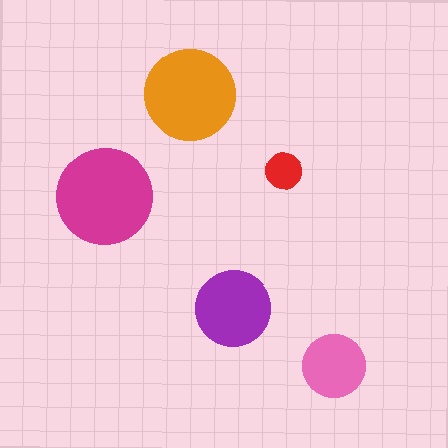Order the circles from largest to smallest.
the magenta one, the orange one, the purple one, the pink one, the red one.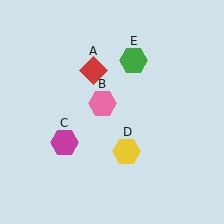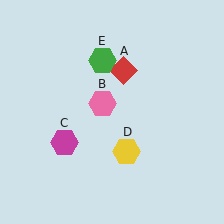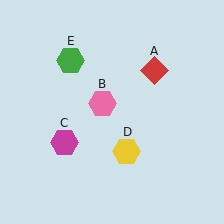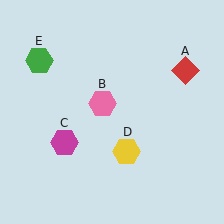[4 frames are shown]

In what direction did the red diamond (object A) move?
The red diamond (object A) moved right.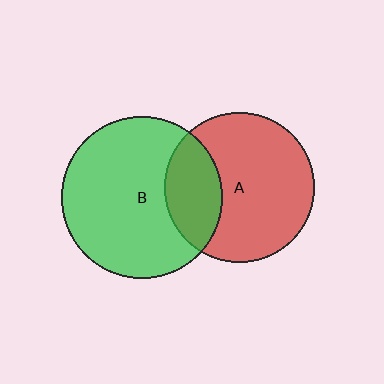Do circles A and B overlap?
Yes.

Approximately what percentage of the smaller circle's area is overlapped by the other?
Approximately 30%.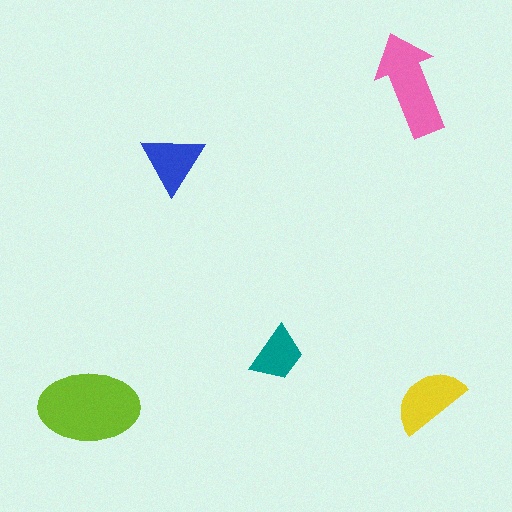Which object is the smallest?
The teal trapezoid.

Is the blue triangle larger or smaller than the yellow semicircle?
Smaller.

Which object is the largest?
The lime ellipse.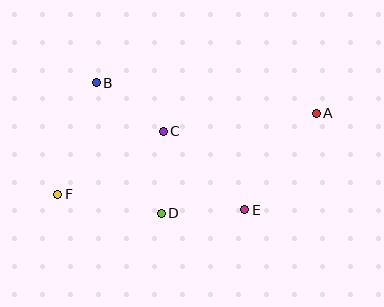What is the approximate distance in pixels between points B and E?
The distance between B and E is approximately 196 pixels.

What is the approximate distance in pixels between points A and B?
The distance between A and B is approximately 222 pixels.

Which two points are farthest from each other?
Points A and F are farthest from each other.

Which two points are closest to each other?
Points C and D are closest to each other.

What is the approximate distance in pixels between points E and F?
The distance between E and F is approximately 188 pixels.